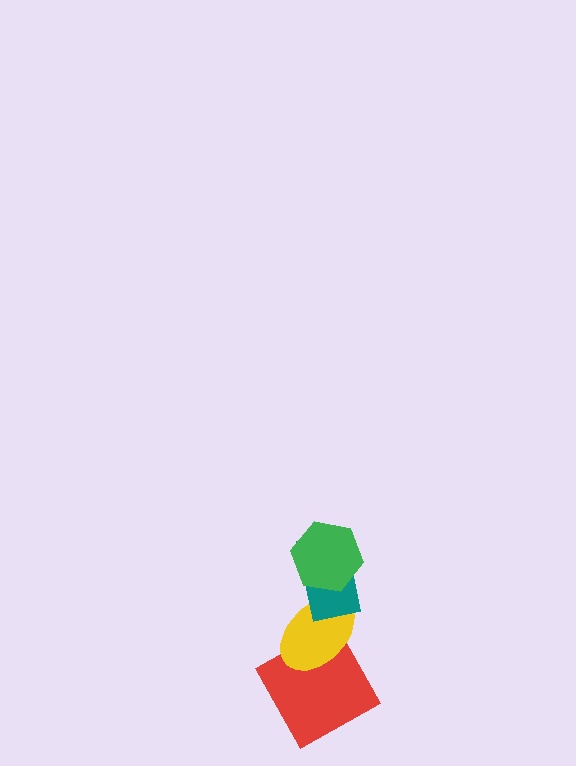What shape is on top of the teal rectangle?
The green hexagon is on top of the teal rectangle.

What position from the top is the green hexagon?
The green hexagon is 1st from the top.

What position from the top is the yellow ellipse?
The yellow ellipse is 3rd from the top.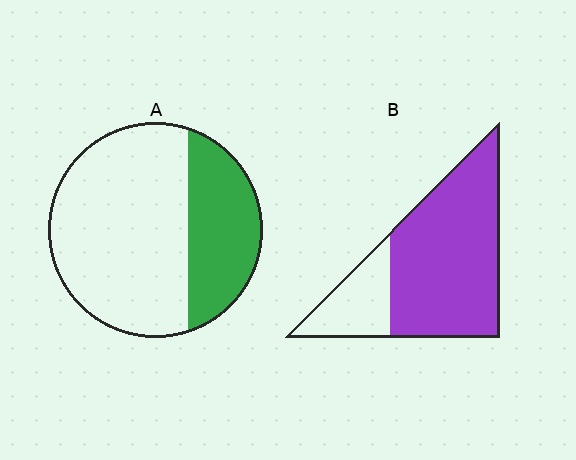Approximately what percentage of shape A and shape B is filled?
A is approximately 30% and B is approximately 75%.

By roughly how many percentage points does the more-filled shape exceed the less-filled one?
By roughly 45 percentage points (B over A).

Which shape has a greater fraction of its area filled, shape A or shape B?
Shape B.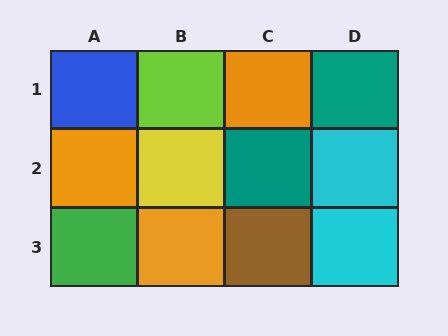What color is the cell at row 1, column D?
Teal.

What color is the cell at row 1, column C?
Orange.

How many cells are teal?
2 cells are teal.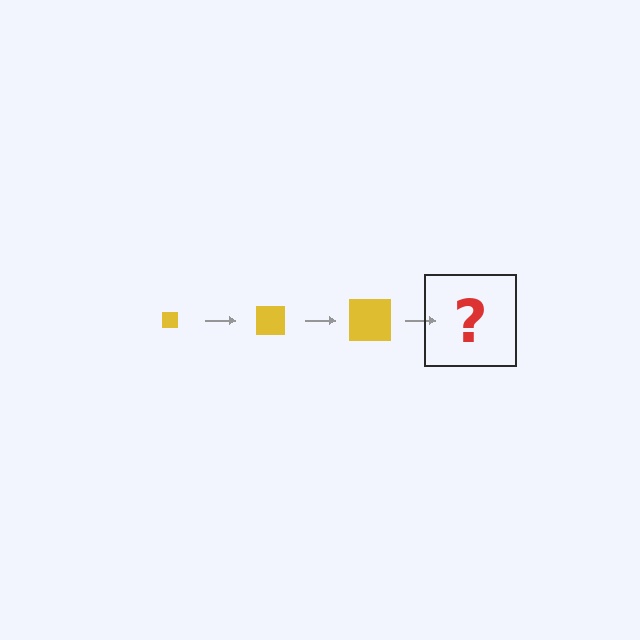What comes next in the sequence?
The next element should be a yellow square, larger than the previous one.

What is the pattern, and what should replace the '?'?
The pattern is that the square gets progressively larger each step. The '?' should be a yellow square, larger than the previous one.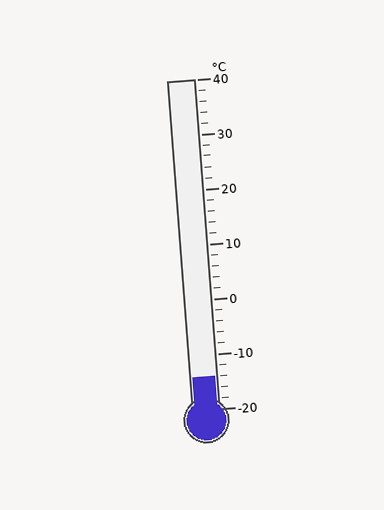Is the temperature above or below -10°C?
The temperature is below -10°C.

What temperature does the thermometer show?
The thermometer shows approximately -14°C.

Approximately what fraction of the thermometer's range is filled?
The thermometer is filled to approximately 10% of its range.